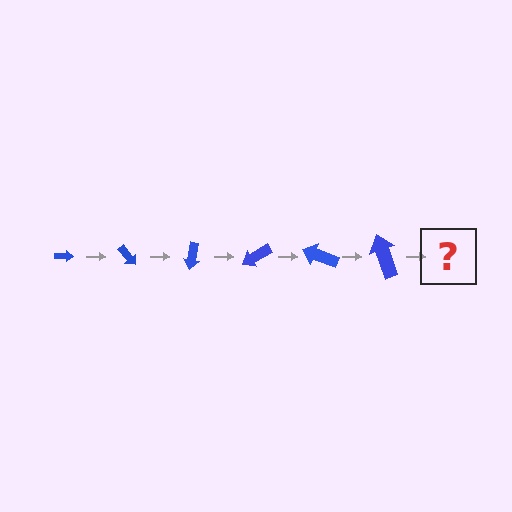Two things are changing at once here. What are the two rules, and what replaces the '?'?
The two rules are that the arrow grows larger each step and it rotates 50 degrees each step. The '?' should be an arrow, larger than the previous one and rotated 300 degrees from the start.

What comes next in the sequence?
The next element should be an arrow, larger than the previous one and rotated 300 degrees from the start.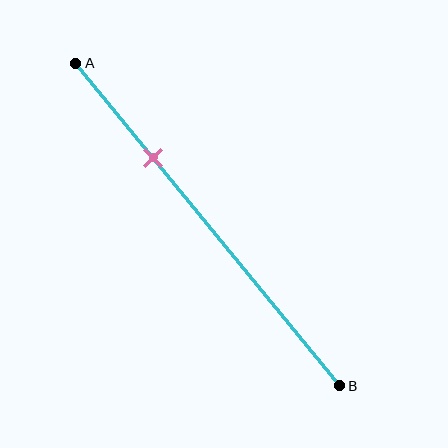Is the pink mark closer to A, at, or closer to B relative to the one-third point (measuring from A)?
The pink mark is closer to point A than the one-third point of segment AB.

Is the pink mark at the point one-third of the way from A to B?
No, the mark is at about 30% from A, not at the 33% one-third point.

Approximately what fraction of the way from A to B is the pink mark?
The pink mark is approximately 30% of the way from A to B.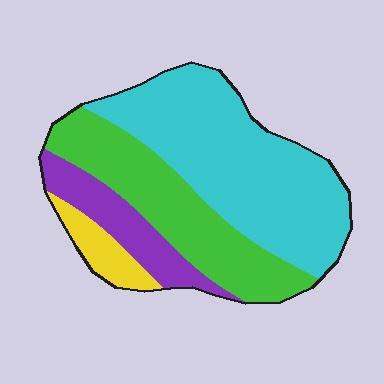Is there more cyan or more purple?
Cyan.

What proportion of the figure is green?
Green covers roughly 30% of the figure.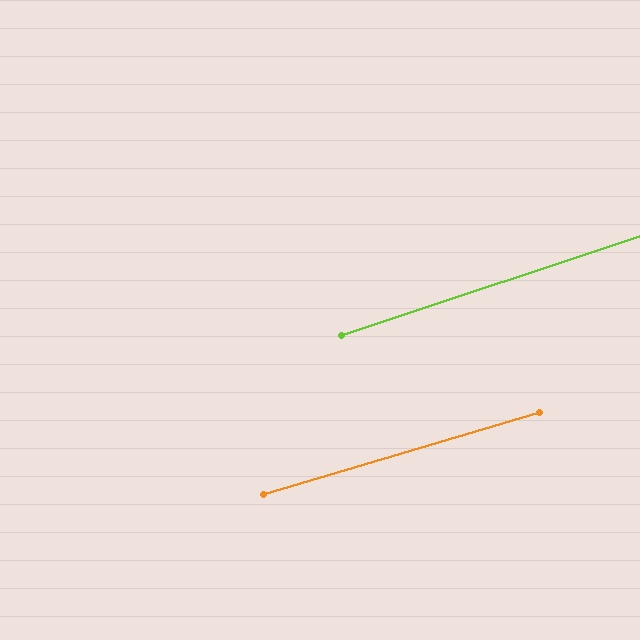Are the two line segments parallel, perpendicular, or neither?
Parallel — their directions differ by only 1.9°.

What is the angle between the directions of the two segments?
Approximately 2 degrees.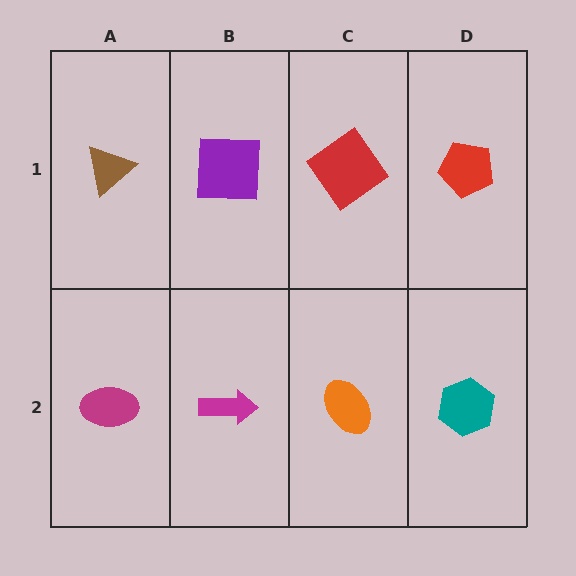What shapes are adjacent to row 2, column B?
A purple square (row 1, column B), a magenta ellipse (row 2, column A), an orange ellipse (row 2, column C).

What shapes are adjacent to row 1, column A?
A magenta ellipse (row 2, column A), a purple square (row 1, column B).